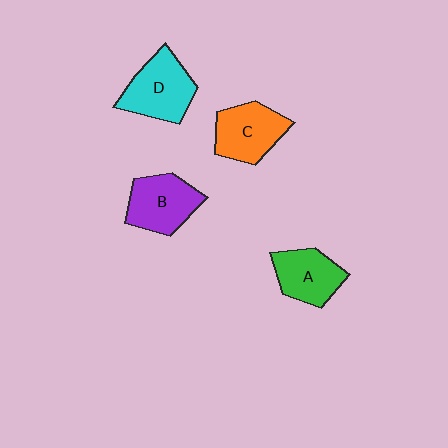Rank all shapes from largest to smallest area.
From largest to smallest: D (cyan), C (orange), B (purple), A (green).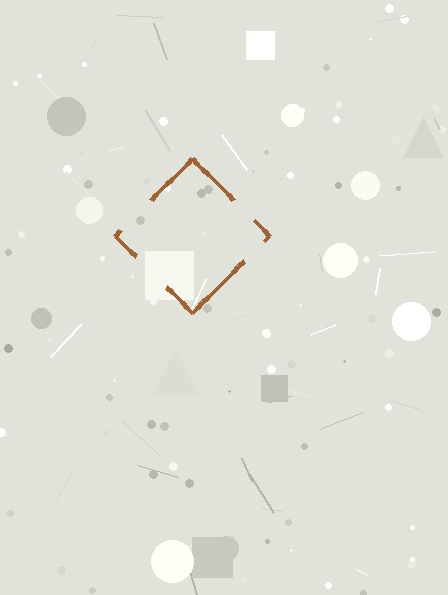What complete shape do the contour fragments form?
The contour fragments form a diamond.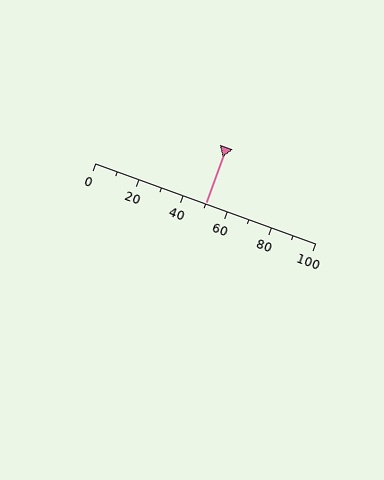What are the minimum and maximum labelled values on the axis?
The axis runs from 0 to 100.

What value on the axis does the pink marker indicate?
The marker indicates approximately 50.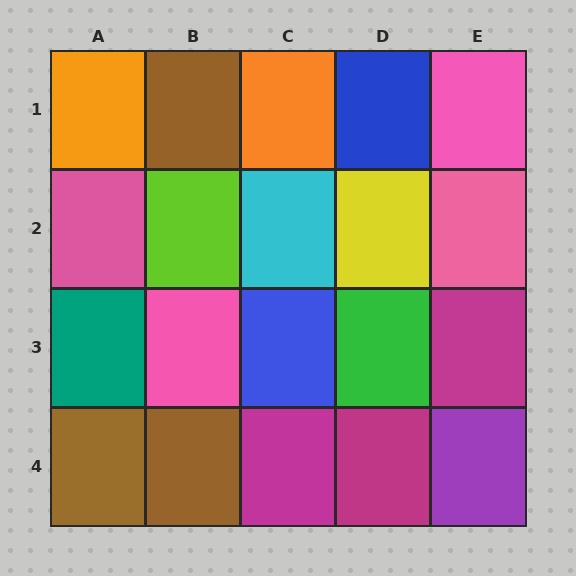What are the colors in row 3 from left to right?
Teal, pink, blue, green, magenta.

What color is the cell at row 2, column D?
Yellow.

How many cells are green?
1 cell is green.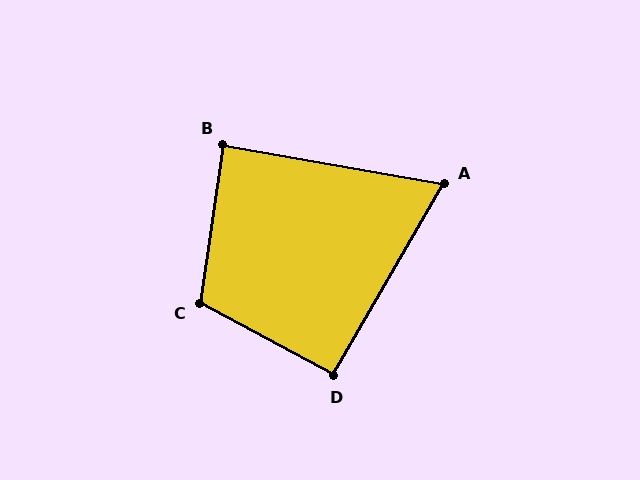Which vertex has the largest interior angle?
C, at approximately 110 degrees.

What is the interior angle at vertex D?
Approximately 92 degrees (approximately right).